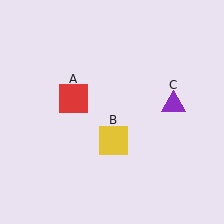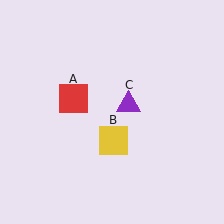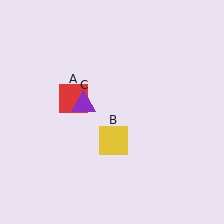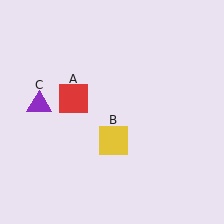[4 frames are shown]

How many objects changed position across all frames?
1 object changed position: purple triangle (object C).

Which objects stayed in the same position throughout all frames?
Red square (object A) and yellow square (object B) remained stationary.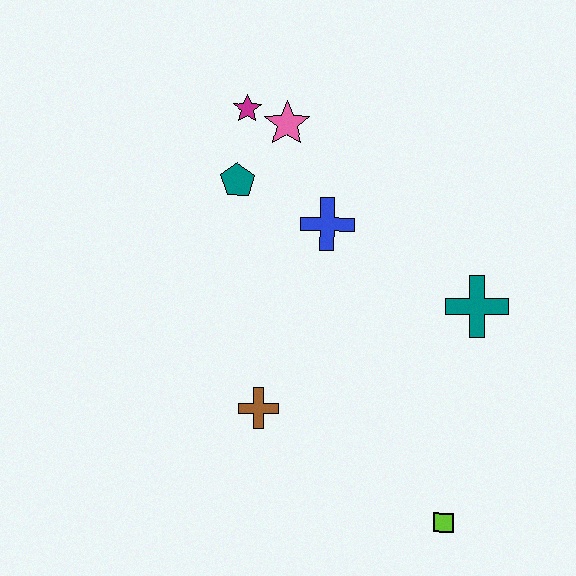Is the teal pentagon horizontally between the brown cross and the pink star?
No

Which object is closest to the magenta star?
The pink star is closest to the magenta star.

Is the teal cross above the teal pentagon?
No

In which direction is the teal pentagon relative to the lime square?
The teal pentagon is above the lime square.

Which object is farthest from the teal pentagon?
The lime square is farthest from the teal pentagon.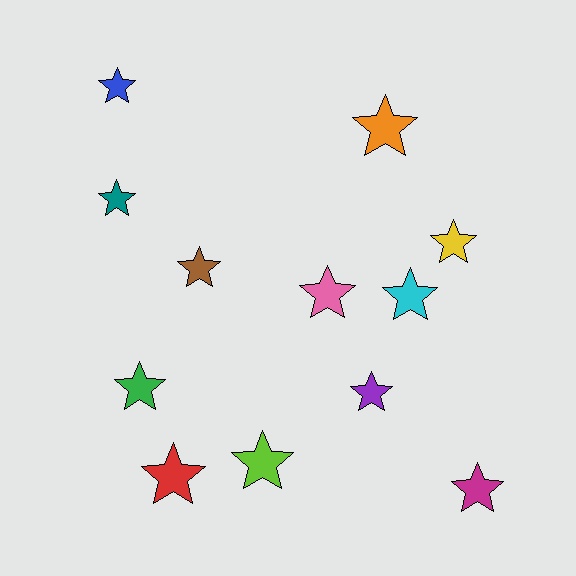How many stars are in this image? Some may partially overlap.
There are 12 stars.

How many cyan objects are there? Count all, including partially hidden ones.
There is 1 cyan object.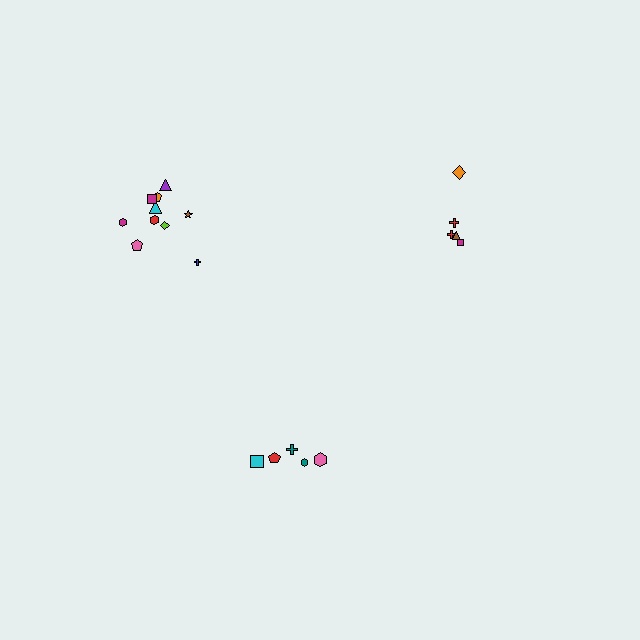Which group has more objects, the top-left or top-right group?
The top-left group.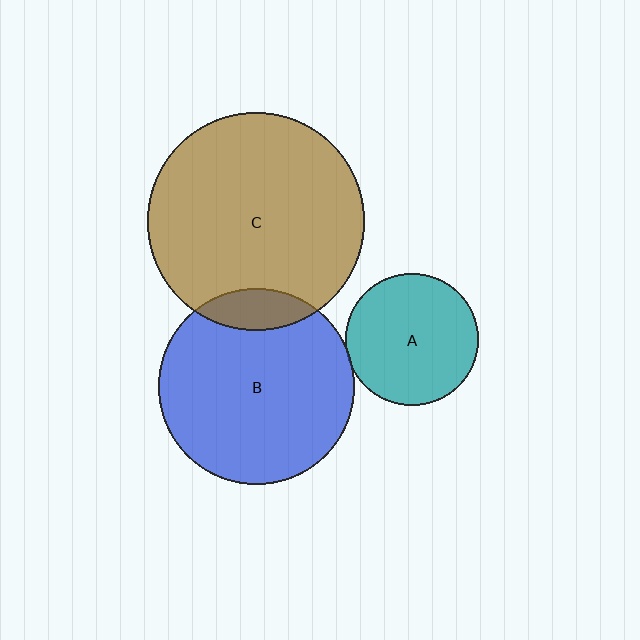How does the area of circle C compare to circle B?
Approximately 1.2 times.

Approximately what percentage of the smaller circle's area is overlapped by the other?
Approximately 5%.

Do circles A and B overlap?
Yes.